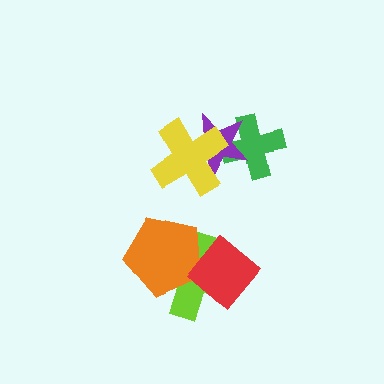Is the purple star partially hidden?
Yes, it is partially covered by another shape.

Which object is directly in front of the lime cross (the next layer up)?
The orange pentagon is directly in front of the lime cross.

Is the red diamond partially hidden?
No, no other shape covers it.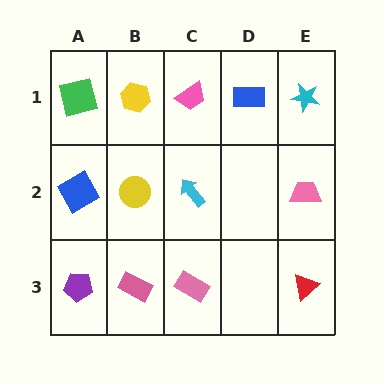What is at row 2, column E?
A pink trapezoid.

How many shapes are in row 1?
5 shapes.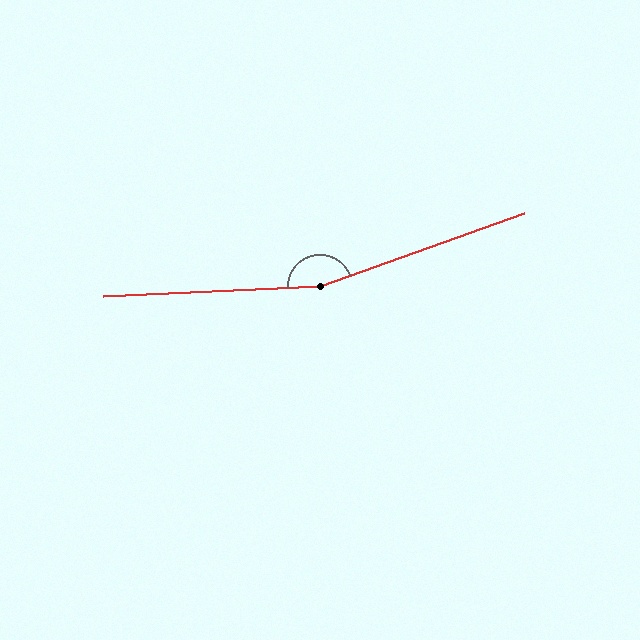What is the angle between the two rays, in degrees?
Approximately 163 degrees.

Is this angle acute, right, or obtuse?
It is obtuse.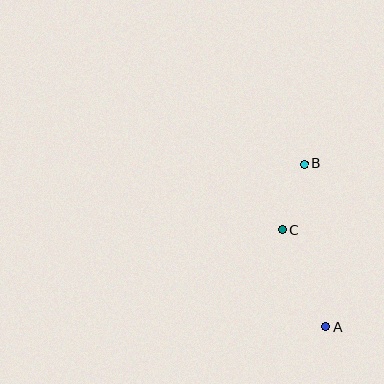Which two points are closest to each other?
Points B and C are closest to each other.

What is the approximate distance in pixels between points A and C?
The distance between A and C is approximately 106 pixels.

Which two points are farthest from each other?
Points A and B are farthest from each other.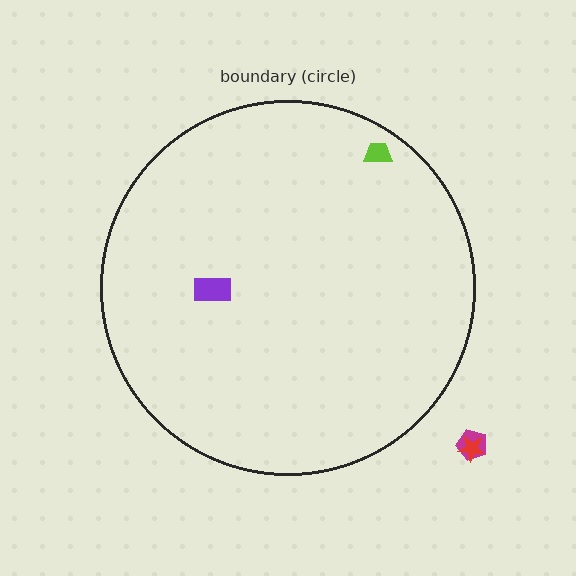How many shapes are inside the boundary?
2 inside, 2 outside.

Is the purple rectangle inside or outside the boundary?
Inside.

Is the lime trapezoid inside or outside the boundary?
Inside.